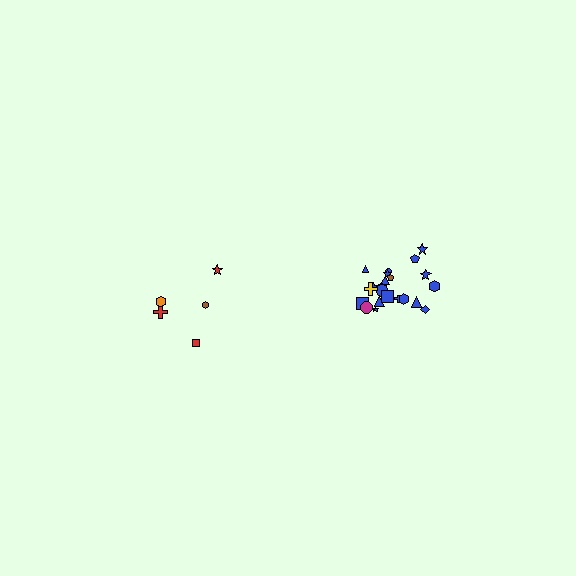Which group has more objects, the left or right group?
The right group.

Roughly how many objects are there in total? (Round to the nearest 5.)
Roughly 25 objects in total.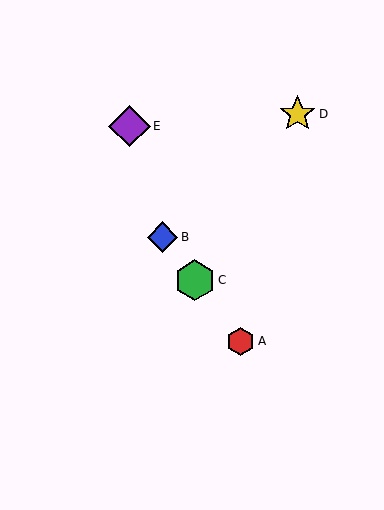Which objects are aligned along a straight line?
Objects A, B, C are aligned along a straight line.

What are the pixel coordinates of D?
Object D is at (298, 114).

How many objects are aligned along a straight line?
3 objects (A, B, C) are aligned along a straight line.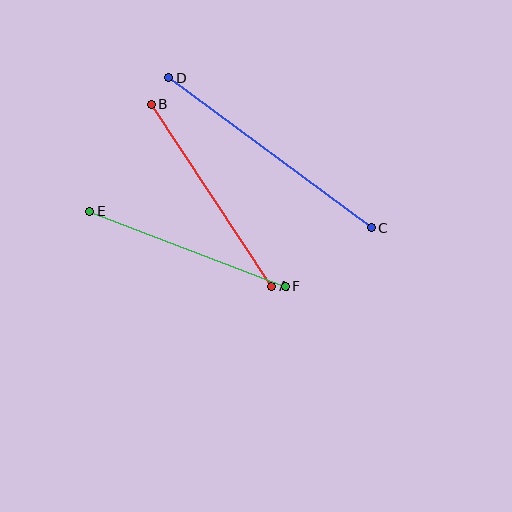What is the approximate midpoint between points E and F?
The midpoint is at approximately (188, 249) pixels.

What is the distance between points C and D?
The distance is approximately 252 pixels.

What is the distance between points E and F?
The distance is approximately 209 pixels.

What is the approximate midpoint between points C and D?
The midpoint is at approximately (270, 153) pixels.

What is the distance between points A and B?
The distance is approximately 218 pixels.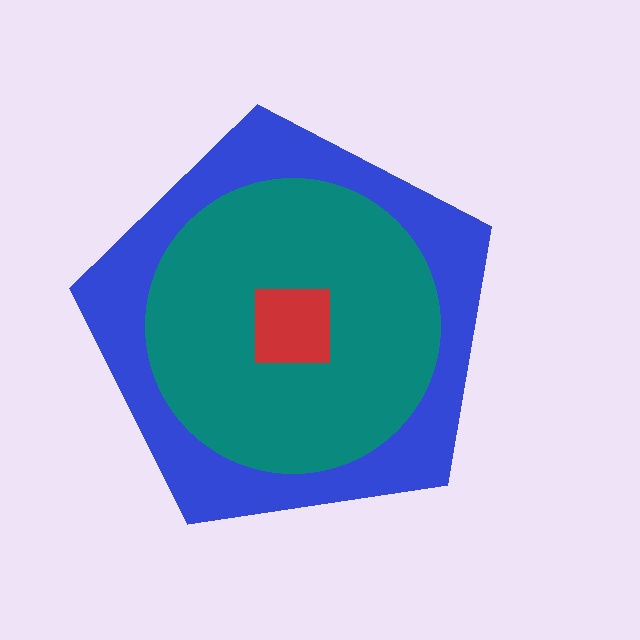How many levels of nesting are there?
3.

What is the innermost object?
The red square.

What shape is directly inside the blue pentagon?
The teal circle.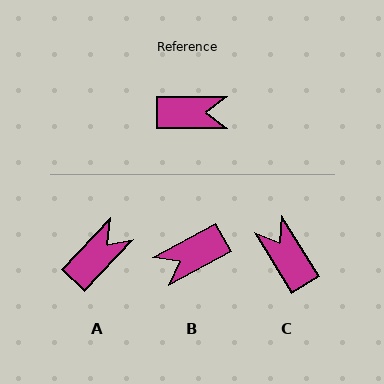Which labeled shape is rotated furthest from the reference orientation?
B, about 151 degrees away.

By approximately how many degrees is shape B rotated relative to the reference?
Approximately 151 degrees clockwise.